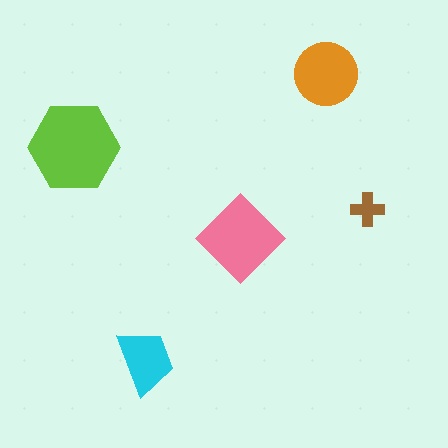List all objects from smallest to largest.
The brown cross, the cyan trapezoid, the orange circle, the pink diamond, the lime hexagon.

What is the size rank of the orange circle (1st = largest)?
3rd.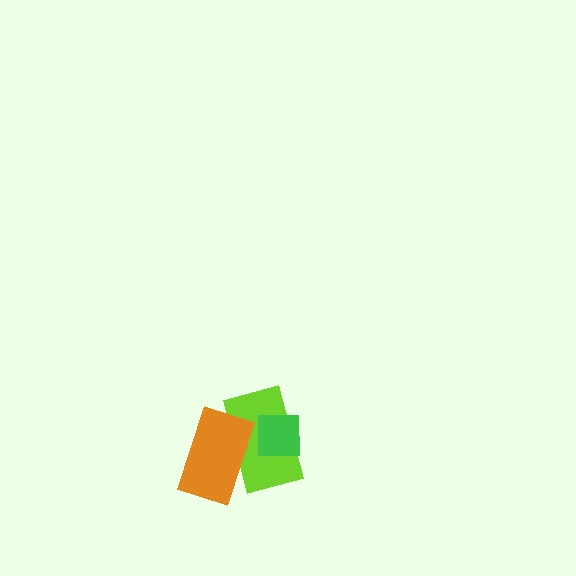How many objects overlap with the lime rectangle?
2 objects overlap with the lime rectangle.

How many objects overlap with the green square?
1 object overlaps with the green square.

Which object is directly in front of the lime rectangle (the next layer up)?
The orange rectangle is directly in front of the lime rectangle.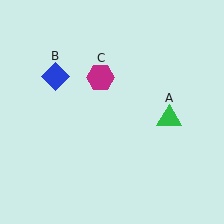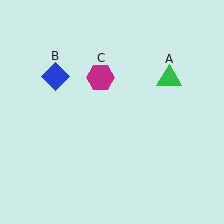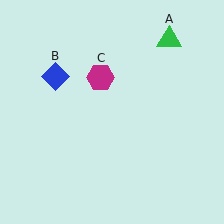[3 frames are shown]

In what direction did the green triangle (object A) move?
The green triangle (object A) moved up.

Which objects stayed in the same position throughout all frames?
Blue diamond (object B) and magenta hexagon (object C) remained stationary.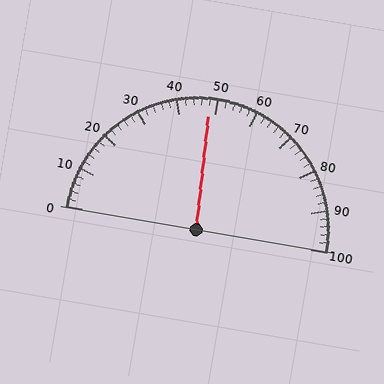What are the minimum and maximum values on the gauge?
The gauge ranges from 0 to 100.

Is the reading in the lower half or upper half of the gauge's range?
The reading is in the lower half of the range (0 to 100).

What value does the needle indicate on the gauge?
The needle indicates approximately 48.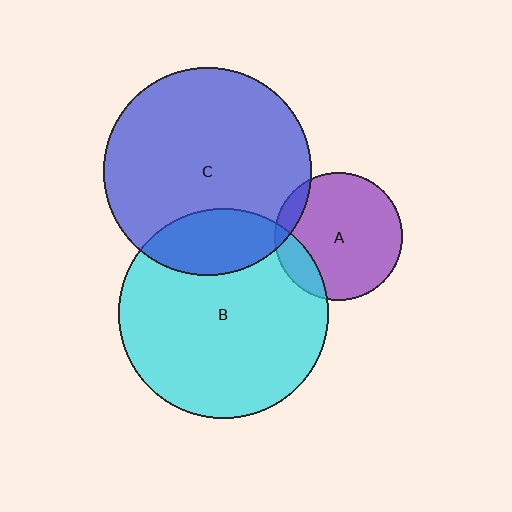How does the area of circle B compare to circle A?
Approximately 2.7 times.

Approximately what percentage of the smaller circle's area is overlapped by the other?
Approximately 15%.